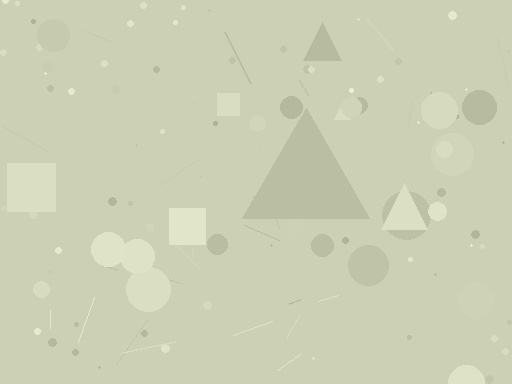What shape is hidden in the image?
A triangle is hidden in the image.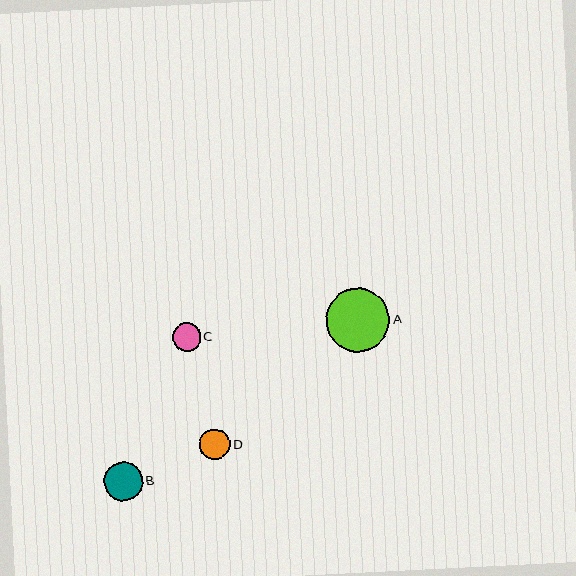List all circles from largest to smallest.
From largest to smallest: A, B, D, C.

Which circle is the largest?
Circle A is the largest with a size of approximately 64 pixels.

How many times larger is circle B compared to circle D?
Circle B is approximately 1.3 times the size of circle D.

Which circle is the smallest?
Circle C is the smallest with a size of approximately 28 pixels.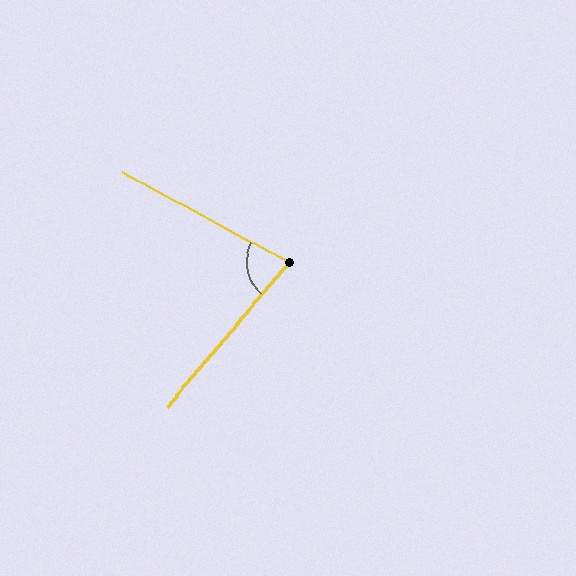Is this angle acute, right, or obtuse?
It is acute.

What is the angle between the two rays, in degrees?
Approximately 78 degrees.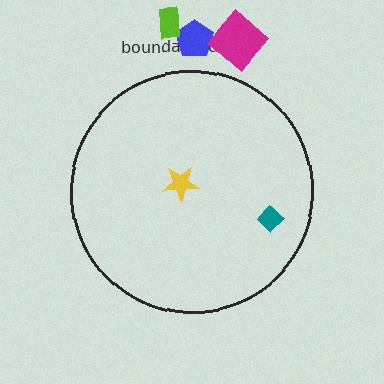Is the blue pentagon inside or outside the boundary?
Outside.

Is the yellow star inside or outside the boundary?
Inside.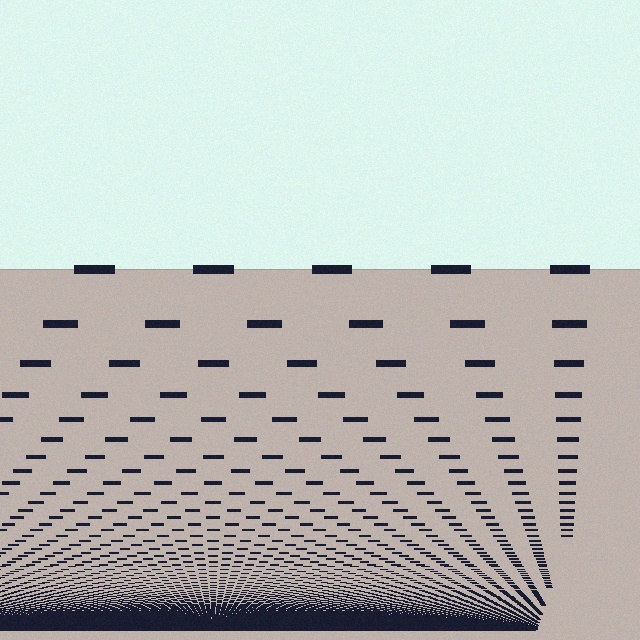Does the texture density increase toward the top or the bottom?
Density increases toward the bottom.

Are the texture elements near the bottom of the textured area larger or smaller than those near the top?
Smaller. The gradient is inverted — elements near the bottom are smaller and denser.